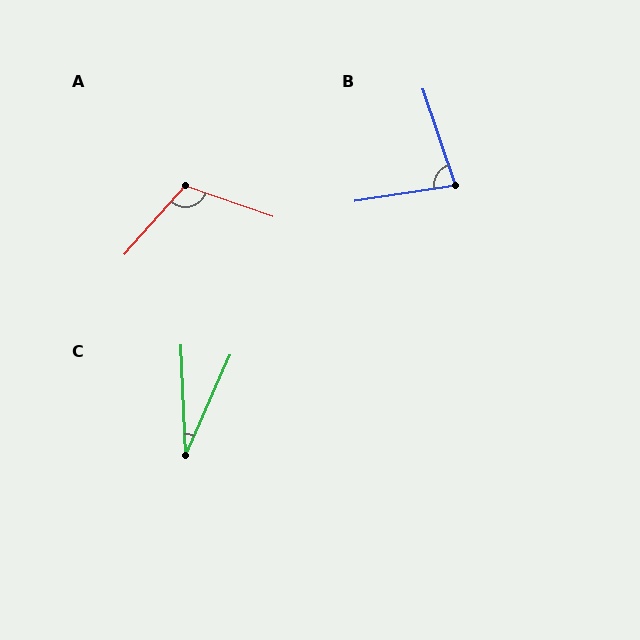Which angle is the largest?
A, at approximately 112 degrees.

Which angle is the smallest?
C, at approximately 26 degrees.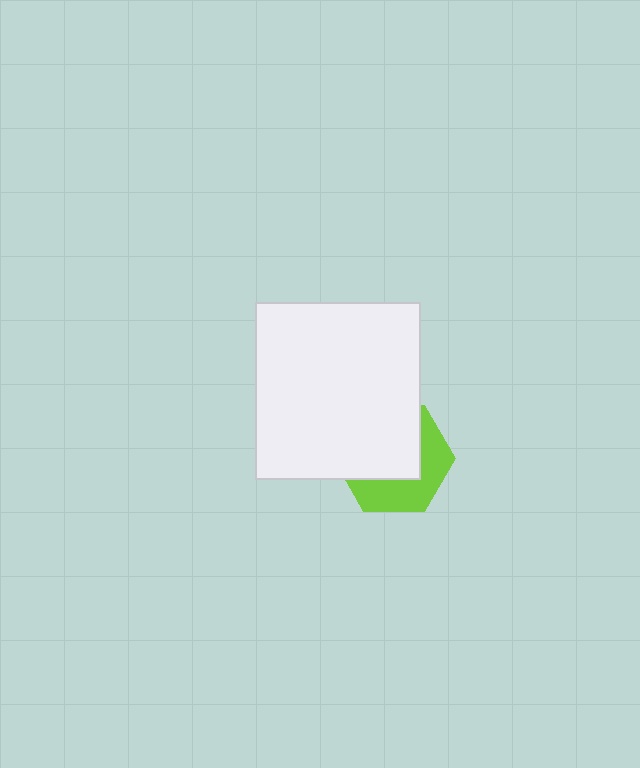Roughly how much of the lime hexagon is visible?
A small part of it is visible (roughly 43%).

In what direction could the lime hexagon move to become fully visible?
The lime hexagon could move toward the lower-right. That would shift it out from behind the white rectangle entirely.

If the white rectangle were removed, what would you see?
You would see the complete lime hexagon.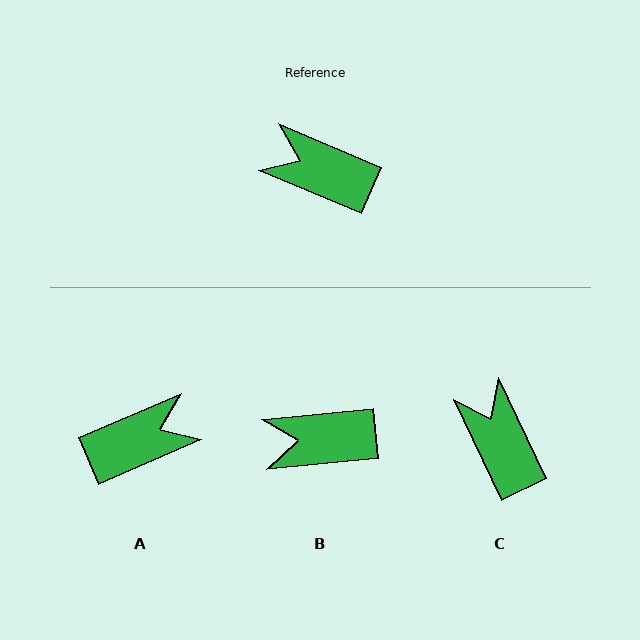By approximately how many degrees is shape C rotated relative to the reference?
Approximately 41 degrees clockwise.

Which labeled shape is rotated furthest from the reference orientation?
A, about 134 degrees away.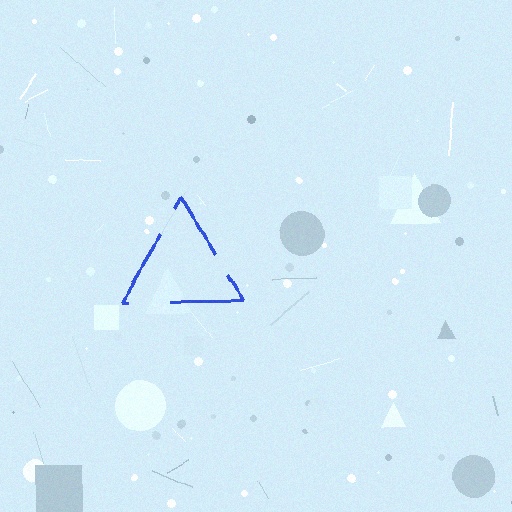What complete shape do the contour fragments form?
The contour fragments form a triangle.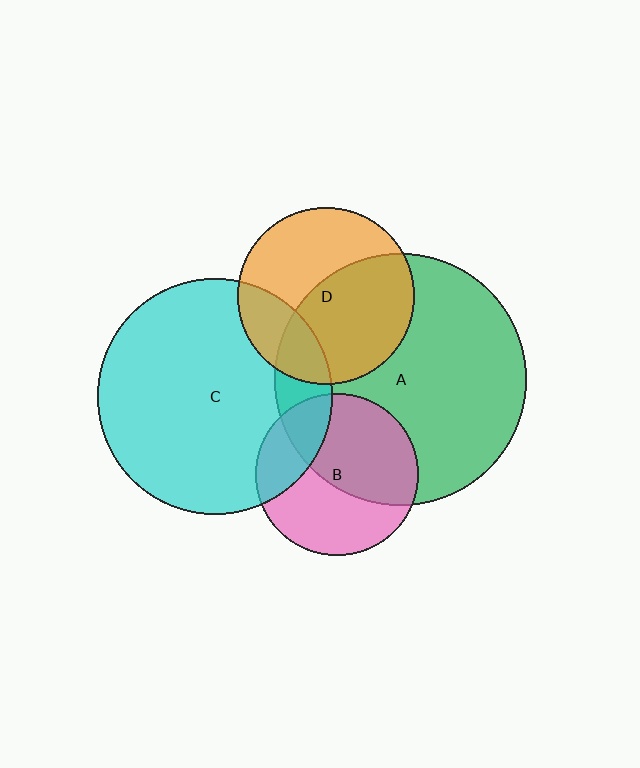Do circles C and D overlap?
Yes.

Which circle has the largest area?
Circle A (green).